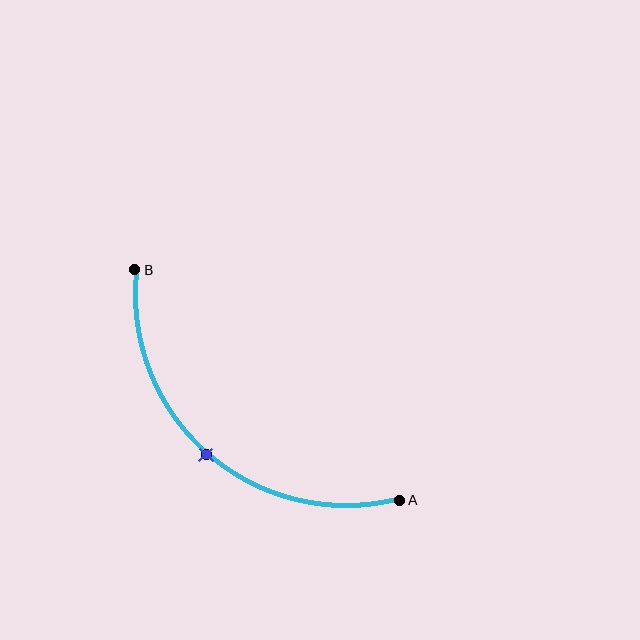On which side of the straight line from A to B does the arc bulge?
The arc bulges below and to the left of the straight line connecting A and B.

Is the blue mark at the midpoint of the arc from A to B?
Yes. The blue mark lies on the arc at equal arc-length from both A and B — it is the arc midpoint.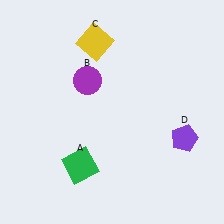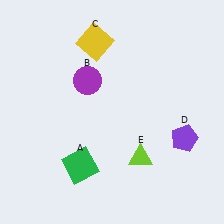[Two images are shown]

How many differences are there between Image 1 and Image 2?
There is 1 difference between the two images.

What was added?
A lime triangle (E) was added in Image 2.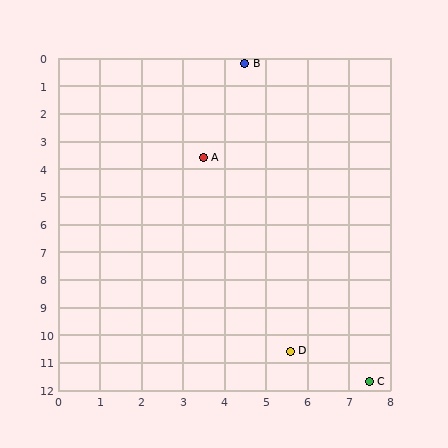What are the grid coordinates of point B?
Point B is at approximately (4.5, 0.2).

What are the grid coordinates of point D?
Point D is at approximately (5.6, 10.6).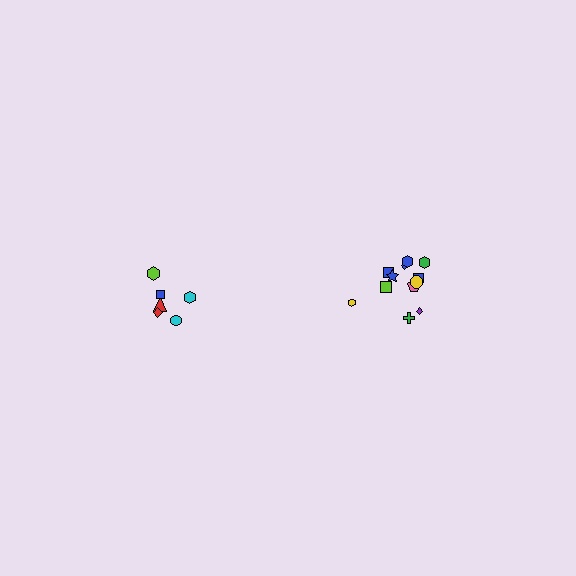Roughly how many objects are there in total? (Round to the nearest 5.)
Roughly 20 objects in total.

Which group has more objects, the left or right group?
The right group.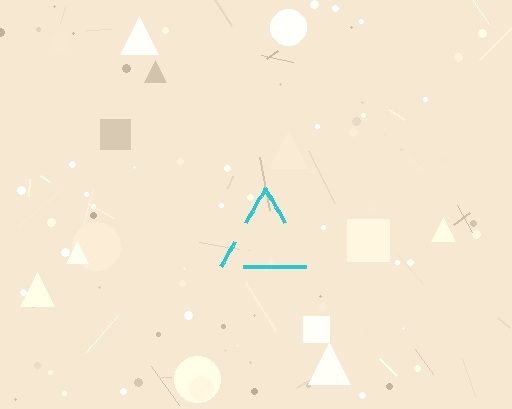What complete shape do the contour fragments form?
The contour fragments form a triangle.